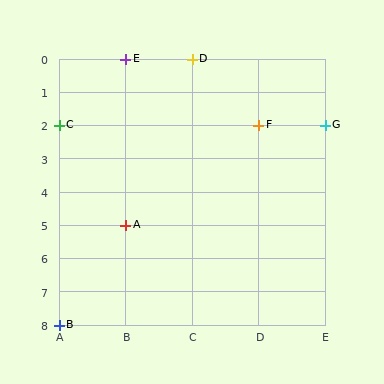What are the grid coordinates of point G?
Point G is at grid coordinates (E, 2).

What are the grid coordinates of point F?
Point F is at grid coordinates (D, 2).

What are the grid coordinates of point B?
Point B is at grid coordinates (A, 8).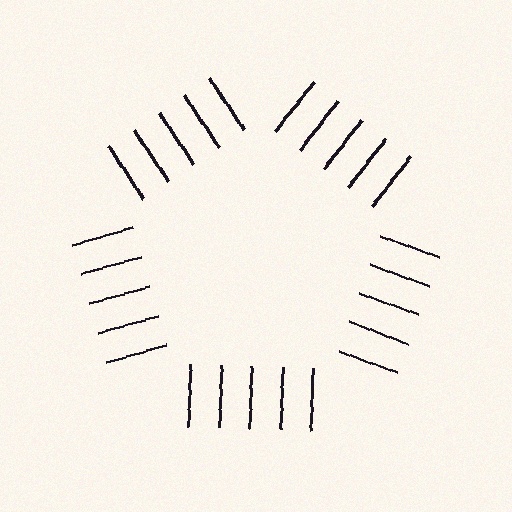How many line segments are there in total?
25 — 5 along each of the 5 edges.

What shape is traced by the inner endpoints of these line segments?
An illusory pentagon — the line segments terminate on its edges but no continuous stroke is drawn.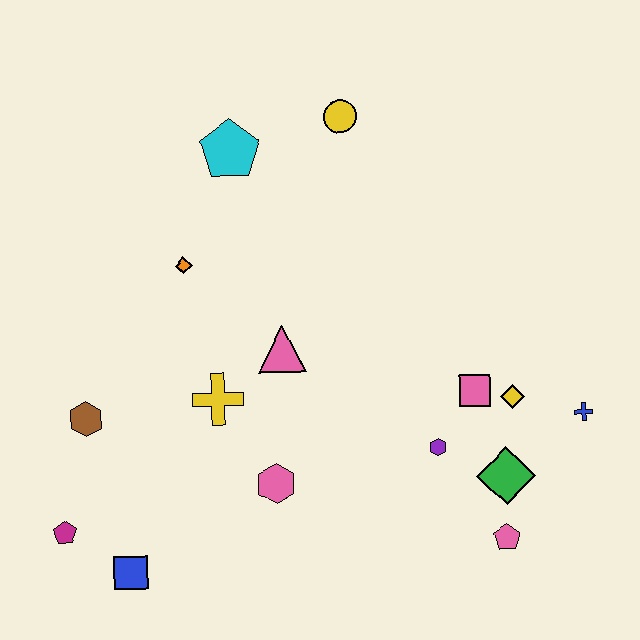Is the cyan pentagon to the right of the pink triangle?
No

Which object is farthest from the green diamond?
The magenta pentagon is farthest from the green diamond.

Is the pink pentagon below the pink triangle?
Yes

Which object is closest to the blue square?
The magenta pentagon is closest to the blue square.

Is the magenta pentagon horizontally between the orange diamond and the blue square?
No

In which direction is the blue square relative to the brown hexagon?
The blue square is below the brown hexagon.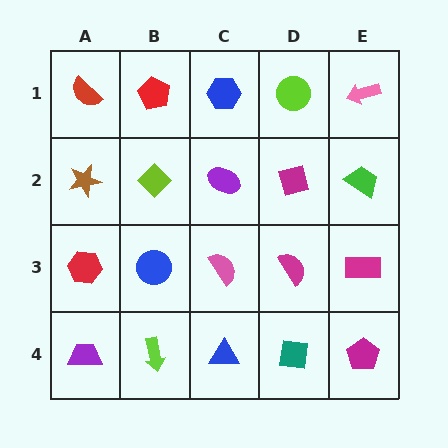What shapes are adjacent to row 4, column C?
A pink semicircle (row 3, column C), a lime arrow (row 4, column B), a teal square (row 4, column D).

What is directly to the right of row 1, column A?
A red pentagon.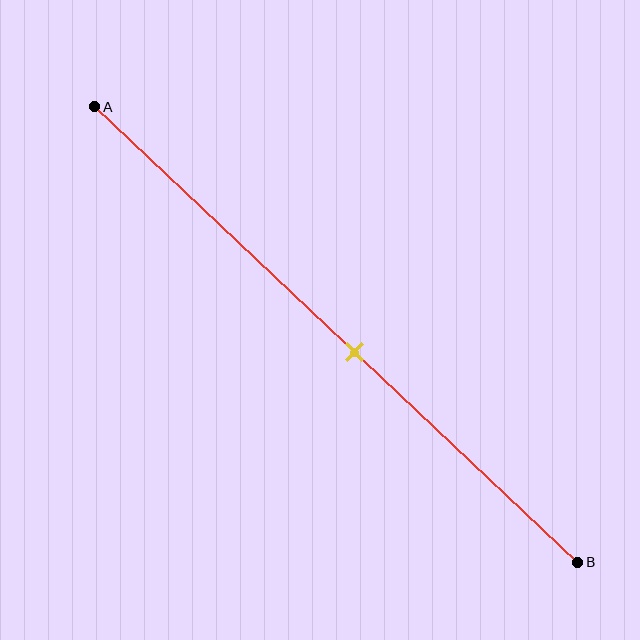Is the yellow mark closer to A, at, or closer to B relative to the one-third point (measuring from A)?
The yellow mark is closer to point B than the one-third point of segment AB.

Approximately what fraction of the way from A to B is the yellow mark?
The yellow mark is approximately 55% of the way from A to B.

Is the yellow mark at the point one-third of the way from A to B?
No, the mark is at about 55% from A, not at the 33% one-third point.